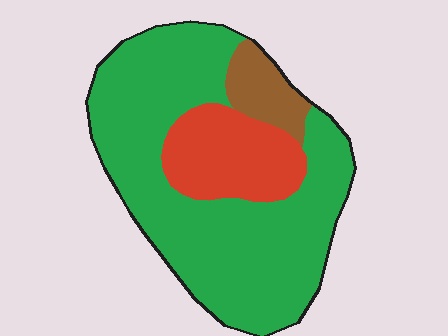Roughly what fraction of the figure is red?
Red takes up about one fifth (1/5) of the figure.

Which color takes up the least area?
Brown, at roughly 10%.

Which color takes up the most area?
Green, at roughly 70%.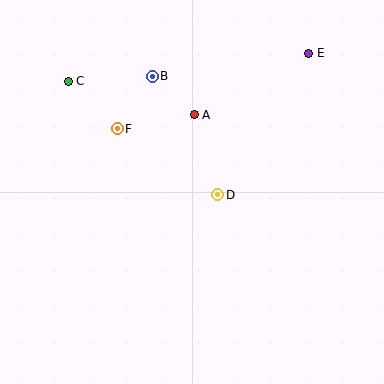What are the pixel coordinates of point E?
Point E is at (309, 53).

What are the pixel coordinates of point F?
Point F is at (117, 129).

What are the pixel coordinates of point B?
Point B is at (152, 76).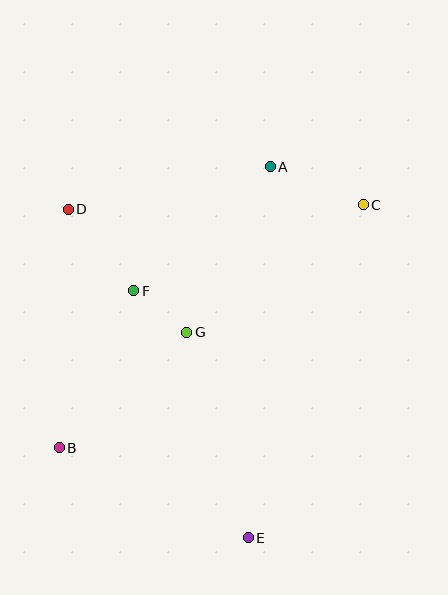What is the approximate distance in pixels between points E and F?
The distance between E and F is approximately 272 pixels.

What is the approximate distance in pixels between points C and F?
The distance between C and F is approximately 245 pixels.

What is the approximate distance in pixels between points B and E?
The distance between B and E is approximately 209 pixels.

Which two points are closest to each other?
Points F and G are closest to each other.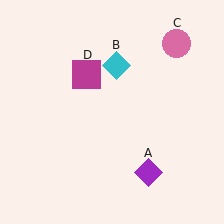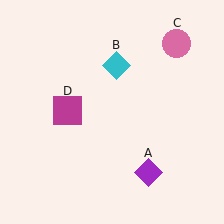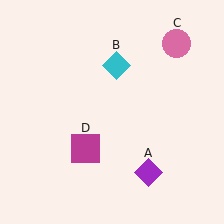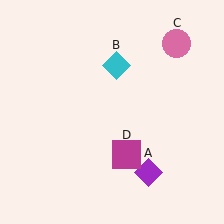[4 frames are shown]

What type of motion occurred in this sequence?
The magenta square (object D) rotated counterclockwise around the center of the scene.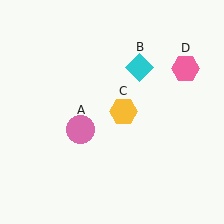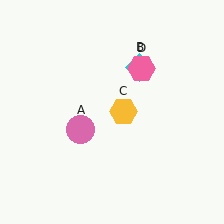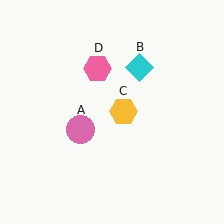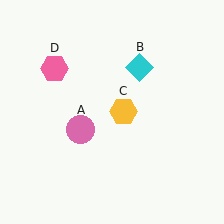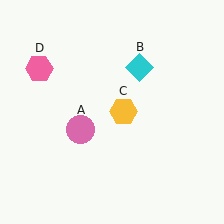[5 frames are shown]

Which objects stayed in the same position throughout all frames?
Pink circle (object A) and cyan diamond (object B) and yellow hexagon (object C) remained stationary.